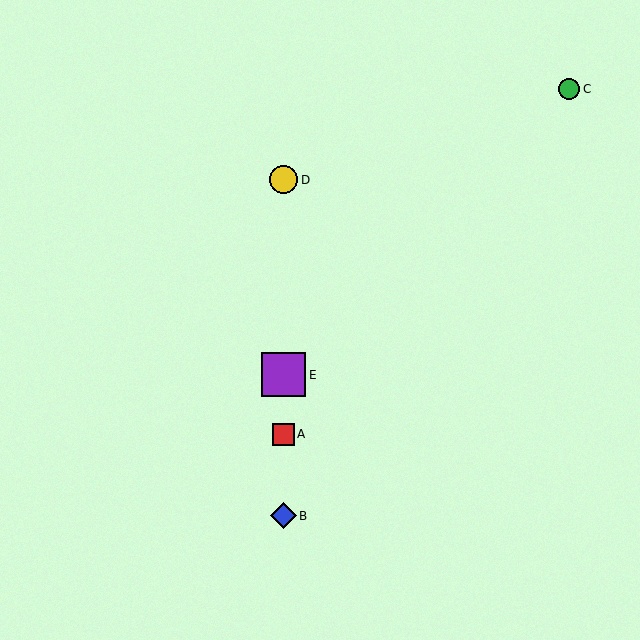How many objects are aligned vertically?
4 objects (A, B, D, E) are aligned vertically.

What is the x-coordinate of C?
Object C is at x≈569.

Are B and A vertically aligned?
Yes, both are at x≈284.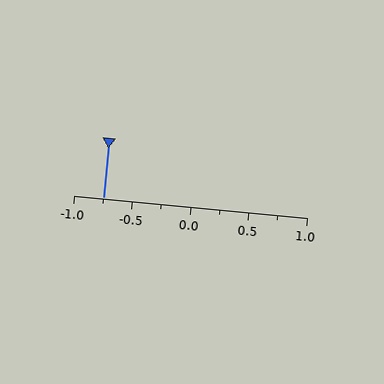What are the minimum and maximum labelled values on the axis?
The axis runs from -1.0 to 1.0.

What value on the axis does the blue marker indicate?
The marker indicates approximately -0.75.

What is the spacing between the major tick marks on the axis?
The major ticks are spaced 0.5 apart.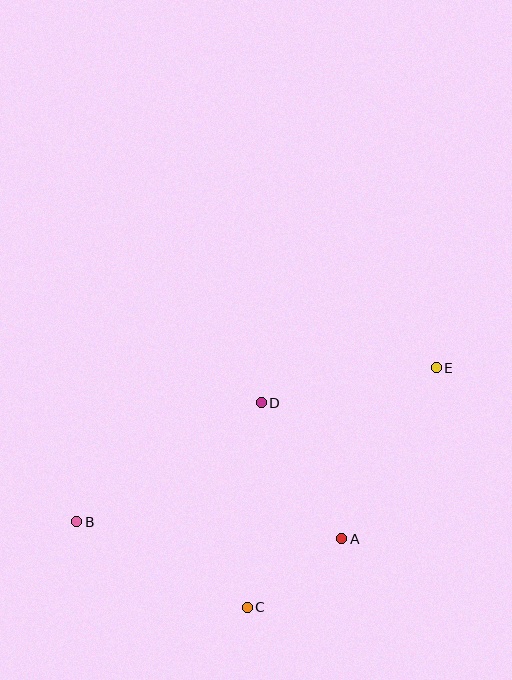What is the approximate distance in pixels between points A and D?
The distance between A and D is approximately 158 pixels.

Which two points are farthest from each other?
Points B and E are farthest from each other.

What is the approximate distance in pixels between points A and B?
The distance between A and B is approximately 265 pixels.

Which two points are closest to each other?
Points A and C are closest to each other.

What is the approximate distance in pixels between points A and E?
The distance between A and E is approximately 195 pixels.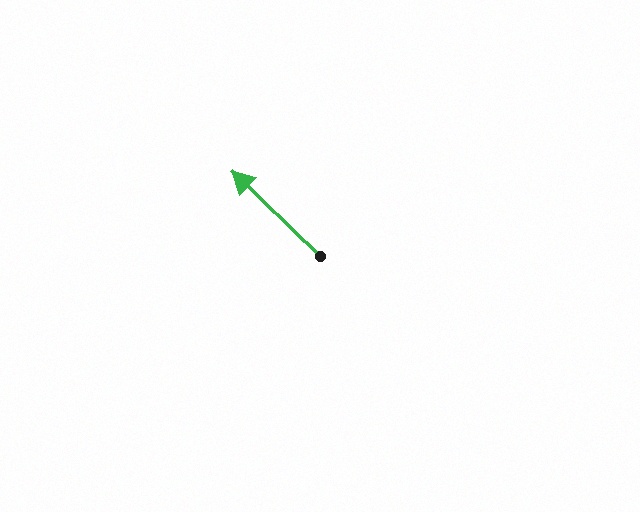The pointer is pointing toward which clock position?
Roughly 10 o'clock.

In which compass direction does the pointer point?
Northwest.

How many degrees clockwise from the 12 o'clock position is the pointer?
Approximately 314 degrees.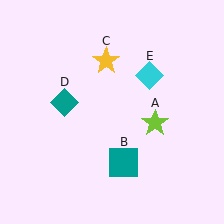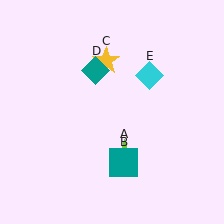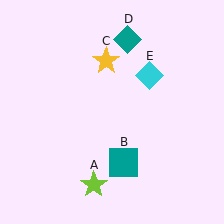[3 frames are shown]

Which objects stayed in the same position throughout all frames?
Teal square (object B) and yellow star (object C) and cyan diamond (object E) remained stationary.